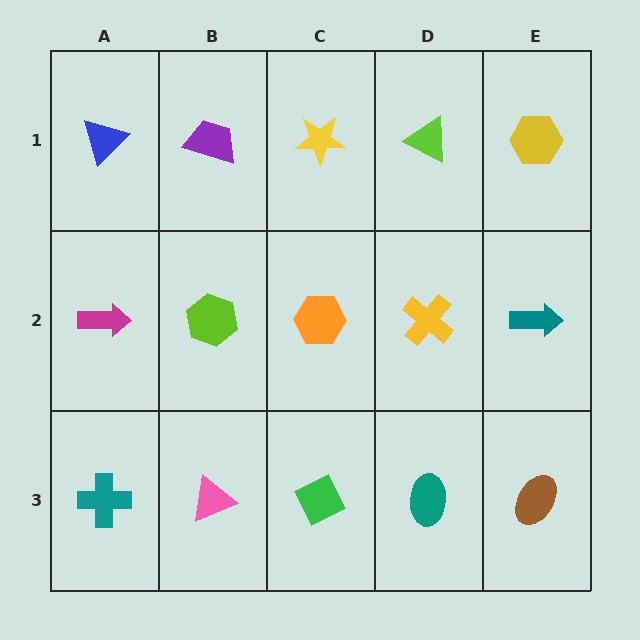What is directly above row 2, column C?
A yellow star.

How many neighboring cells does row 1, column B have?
3.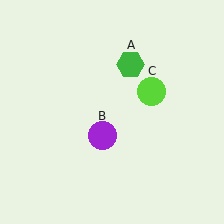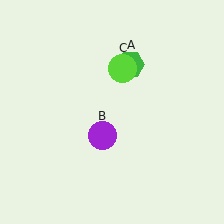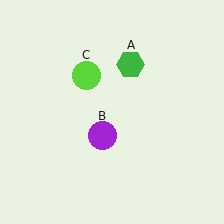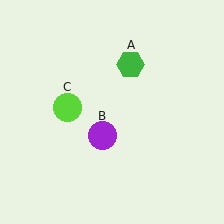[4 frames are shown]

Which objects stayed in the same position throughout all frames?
Green hexagon (object A) and purple circle (object B) remained stationary.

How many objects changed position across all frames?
1 object changed position: lime circle (object C).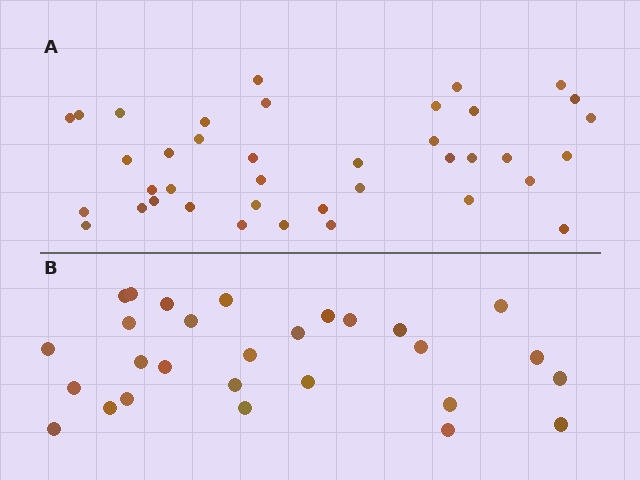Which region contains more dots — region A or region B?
Region A (the top region) has more dots.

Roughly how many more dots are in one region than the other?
Region A has roughly 12 or so more dots than region B.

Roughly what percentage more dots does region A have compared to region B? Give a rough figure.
About 40% more.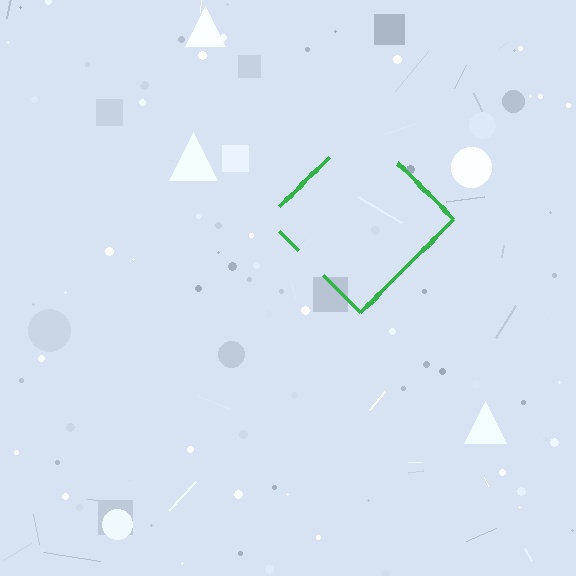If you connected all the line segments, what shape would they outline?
They would outline a diamond.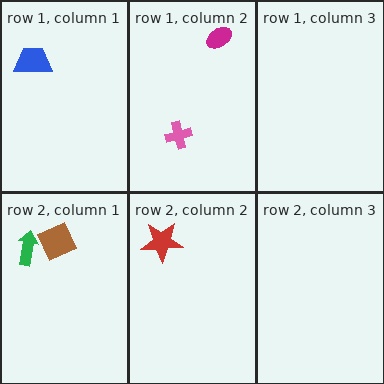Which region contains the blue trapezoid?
The row 1, column 1 region.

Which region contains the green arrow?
The row 2, column 1 region.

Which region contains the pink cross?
The row 1, column 2 region.